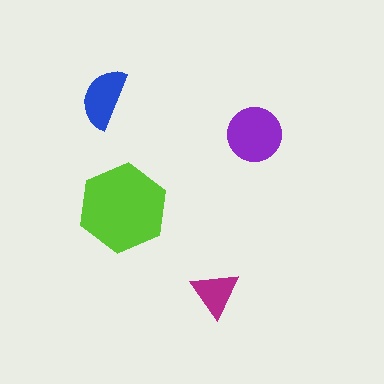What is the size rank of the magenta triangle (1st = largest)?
4th.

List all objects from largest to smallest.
The lime hexagon, the purple circle, the blue semicircle, the magenta triangle.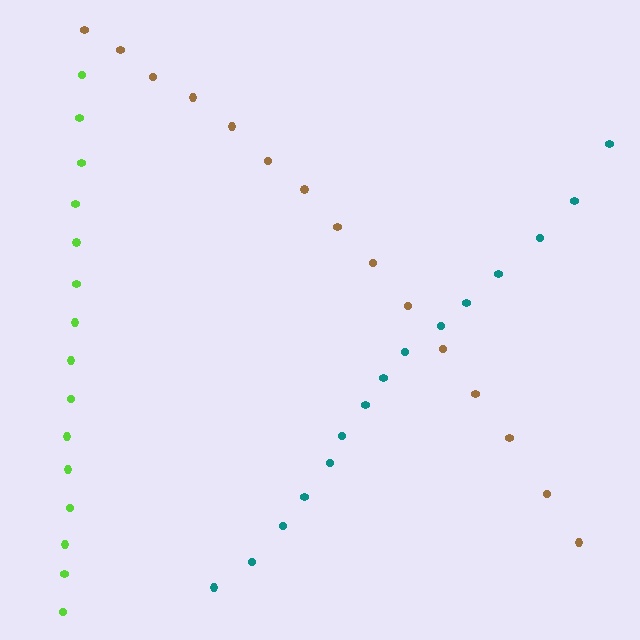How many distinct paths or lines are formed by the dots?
There are 3 distinct paths.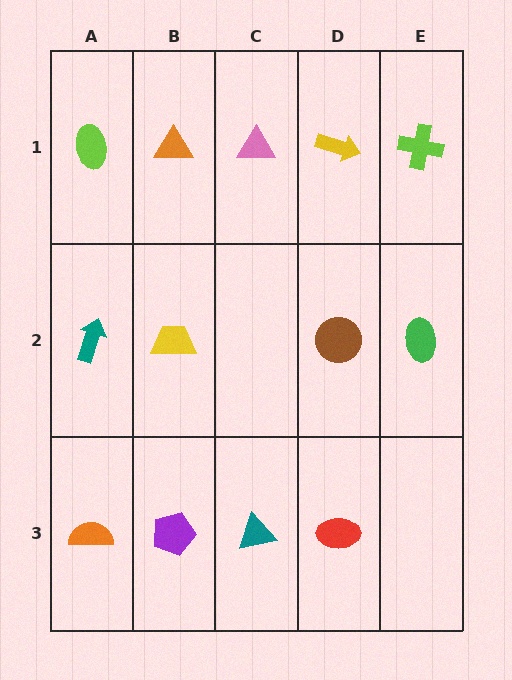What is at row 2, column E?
A green ellipse.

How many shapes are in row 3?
4 shapes.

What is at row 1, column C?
A pink triangle.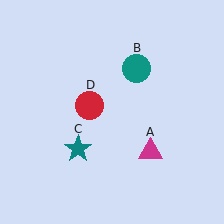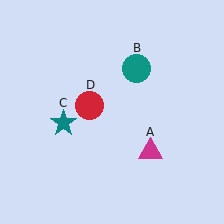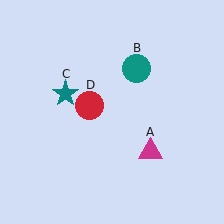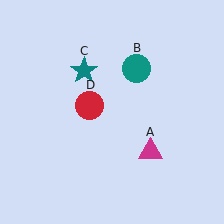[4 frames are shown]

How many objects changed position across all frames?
1 object changed position: teal star (object C).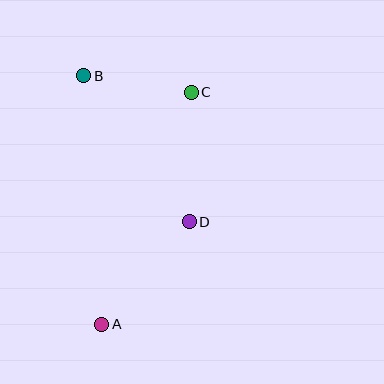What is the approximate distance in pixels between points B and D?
The distance between B and D is approximately 180 pixels.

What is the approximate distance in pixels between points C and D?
The distance between C and D is approximately 129 pixels.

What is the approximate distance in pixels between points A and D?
The distance between A and D is approximately 135 pixels.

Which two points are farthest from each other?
Points A and B are farthest from each other.